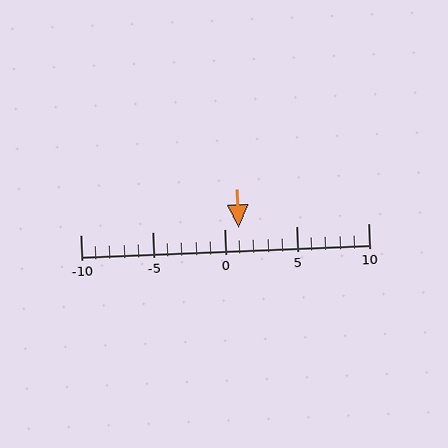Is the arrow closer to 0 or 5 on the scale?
The arrow is closer to 0.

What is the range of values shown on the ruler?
The ruler shows values from -10 to 10.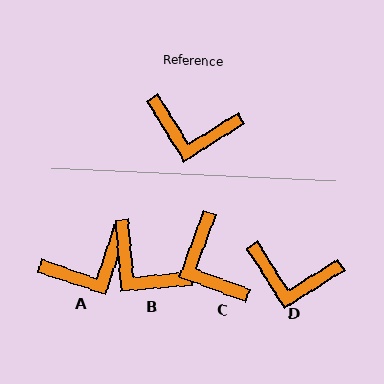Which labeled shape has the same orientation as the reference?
D.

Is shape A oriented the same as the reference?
No, it is off by about 40 degrees.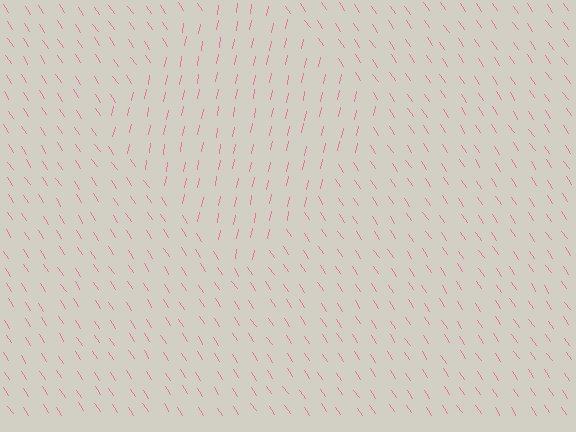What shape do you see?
I see a diamond.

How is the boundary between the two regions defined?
The boundary is defined purely by a change in line orientation (approximately 45 degrees difference). All lines are the same color and thickness.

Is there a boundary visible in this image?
Yes, there is a texture boundary formed by a change in line orientation.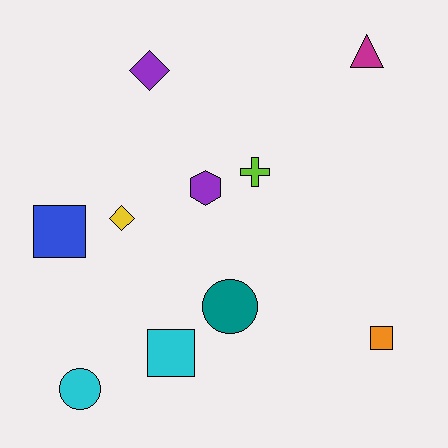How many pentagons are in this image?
There are no pentagons.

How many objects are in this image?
There are 10 objects.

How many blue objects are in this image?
There is 1 blue object.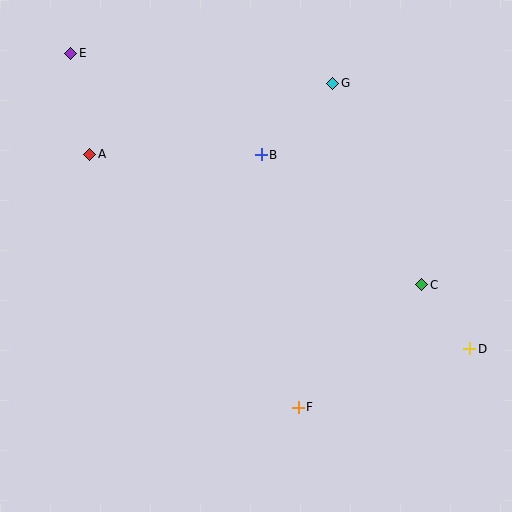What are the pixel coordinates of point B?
Point B is at (261, 155).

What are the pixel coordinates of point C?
Point C is at (422, 285).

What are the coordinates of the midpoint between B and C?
The midpoint between B and C is at (341, 220).